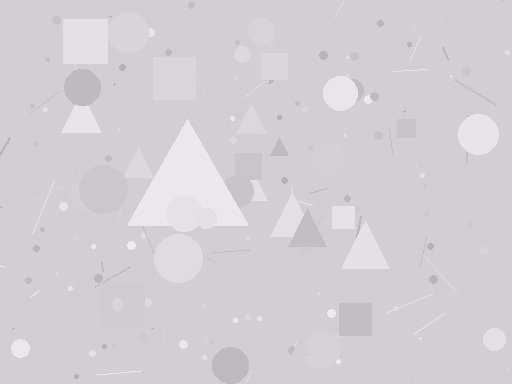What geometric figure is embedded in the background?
A triangle is embedded in the background.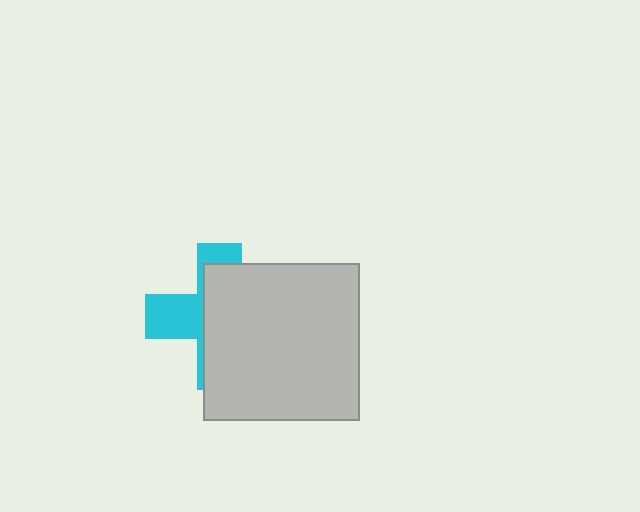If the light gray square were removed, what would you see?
You would see the complete cyan cross.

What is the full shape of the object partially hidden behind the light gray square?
The partially hidden object is a cyan cross.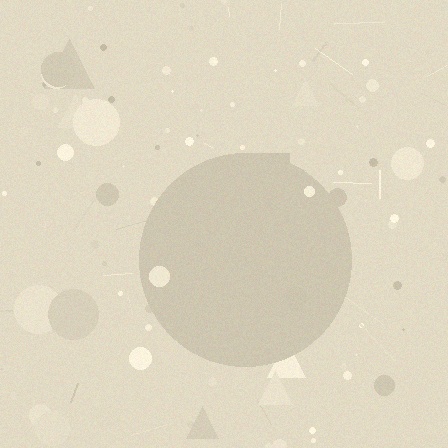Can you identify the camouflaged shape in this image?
The camouflaged shape is a circle.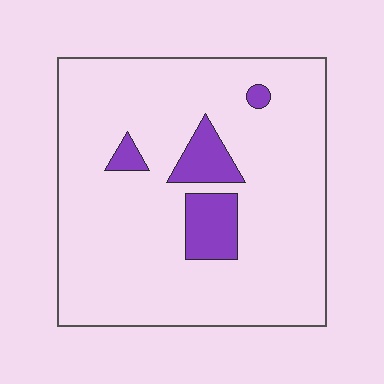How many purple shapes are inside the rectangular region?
4.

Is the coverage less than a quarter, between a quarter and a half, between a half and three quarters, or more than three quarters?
Less than a quarter.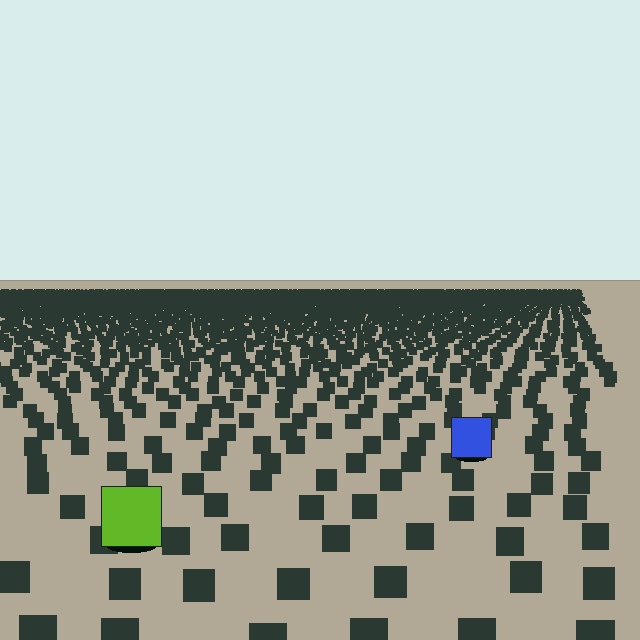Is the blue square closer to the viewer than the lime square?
No. The lime square is closer — you can tell from the texture gradient: the ground texture is coarser near it.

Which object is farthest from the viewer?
The blue square is farthest from the viewer. It appears smaller and the ground texture around it is denser.